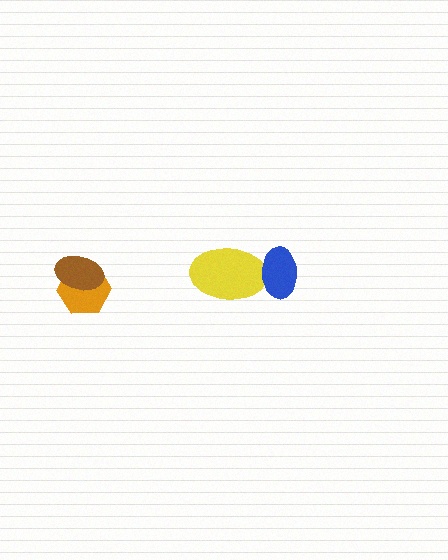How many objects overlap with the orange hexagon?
1 object overlaps with the orange hexagon.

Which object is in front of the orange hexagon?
The brown ellipse is in front of the orange hexagon.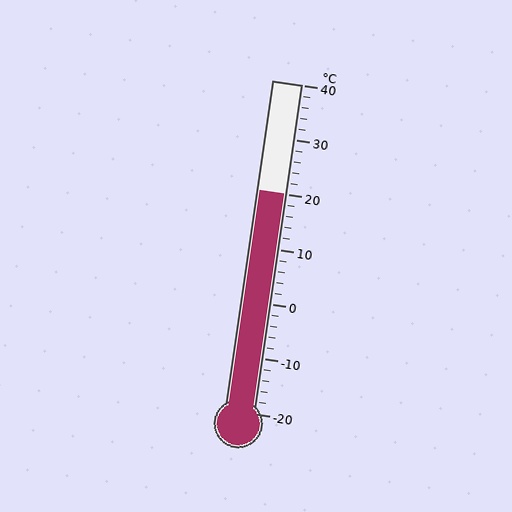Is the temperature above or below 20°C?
The temperature is at 20°C.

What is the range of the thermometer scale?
The thermometer scale ranges from -20°C to 40°C.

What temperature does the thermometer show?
The thermometer shows approximately 20°C.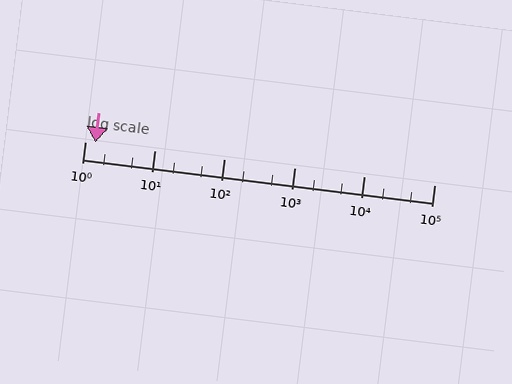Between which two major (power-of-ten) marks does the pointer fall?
The pointer is between 1 and 10.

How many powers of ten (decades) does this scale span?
The scale spans 5 decades, from 1 to 100000.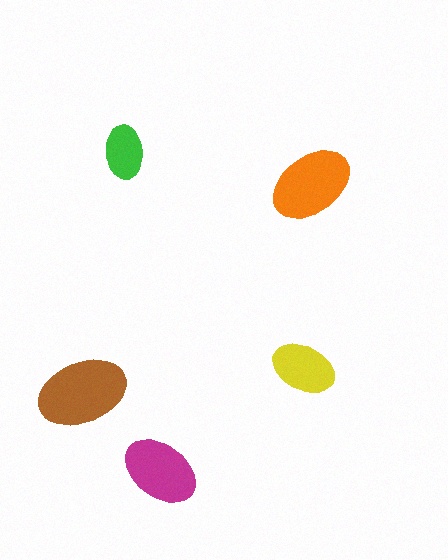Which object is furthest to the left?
The brown ellipse is leftmost.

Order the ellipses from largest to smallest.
the brown one, the orange one, the magenta one, the yellow one, the green one.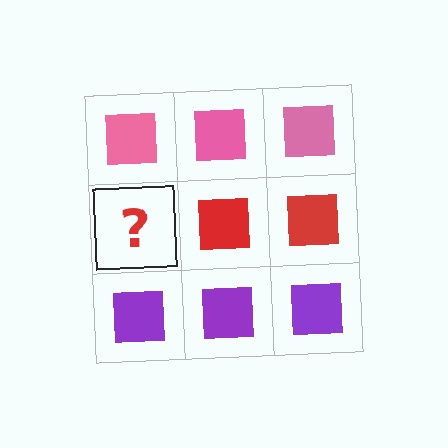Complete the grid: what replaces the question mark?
The question mark should be replaced with a red square.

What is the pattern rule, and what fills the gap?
The rule is that each row has a consistent color. The gap should be filled with a red square.